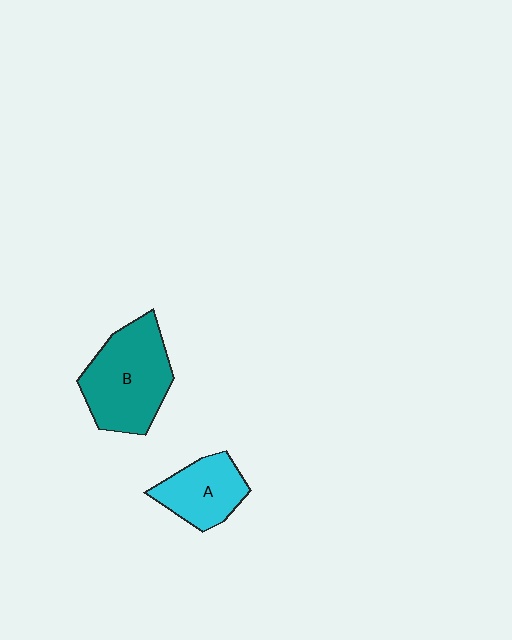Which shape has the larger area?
Shape B (teal).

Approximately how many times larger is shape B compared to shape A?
Approximately 1.6 times.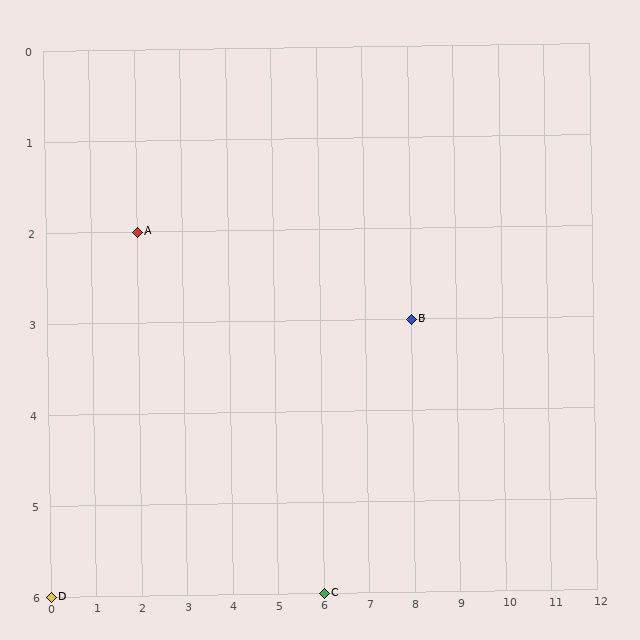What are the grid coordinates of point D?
Point D is at grid coordinates (0, 6).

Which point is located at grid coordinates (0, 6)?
Point D is at (0, 6).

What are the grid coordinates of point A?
Point A is at grid coordinates (2, 2).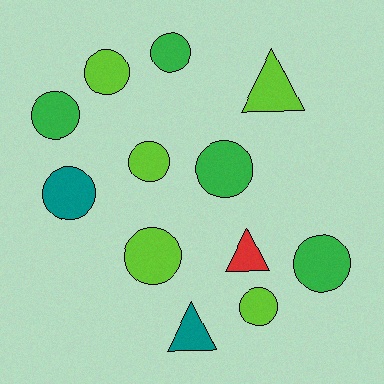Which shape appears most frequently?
Circle, with 9 objects.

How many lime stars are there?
There are no lime stars.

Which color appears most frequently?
Lime, with 5 objects.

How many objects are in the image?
There are 12 objects.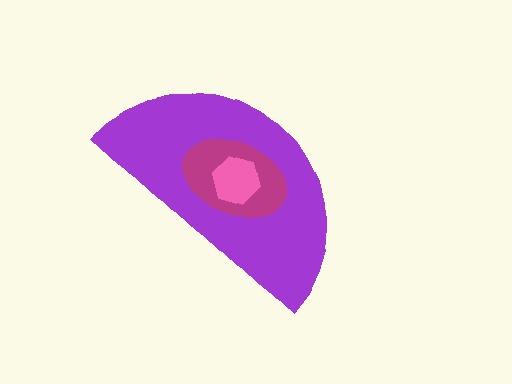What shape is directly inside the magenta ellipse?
The pink hexagon.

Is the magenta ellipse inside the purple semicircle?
Yes.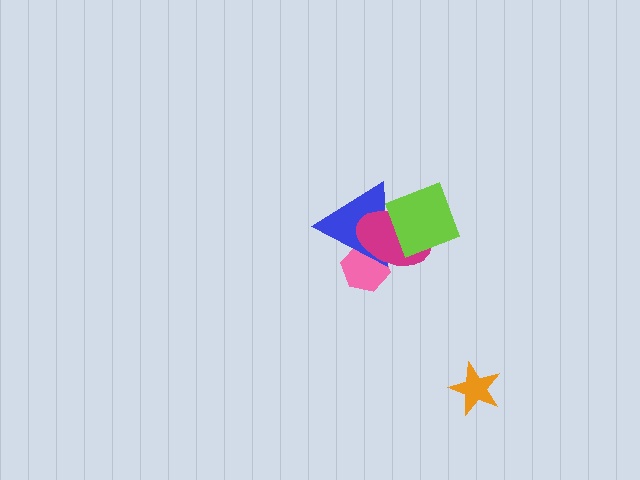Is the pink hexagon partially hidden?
Yes, it is partially covered by another shape.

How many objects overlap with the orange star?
0 objects overlap with the orange star.